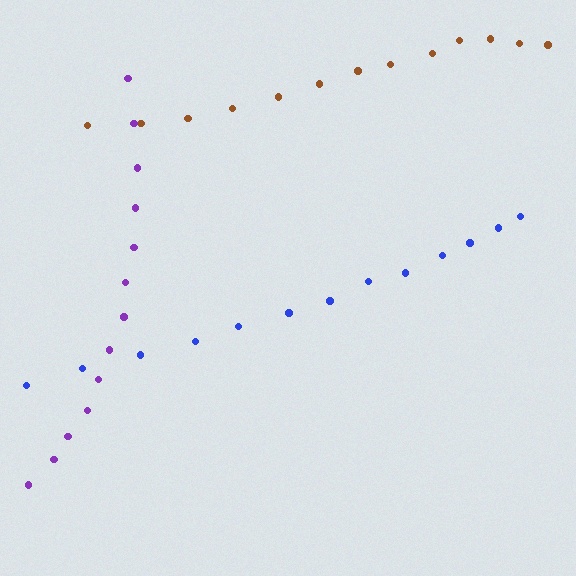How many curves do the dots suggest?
There are 3 distinct paths.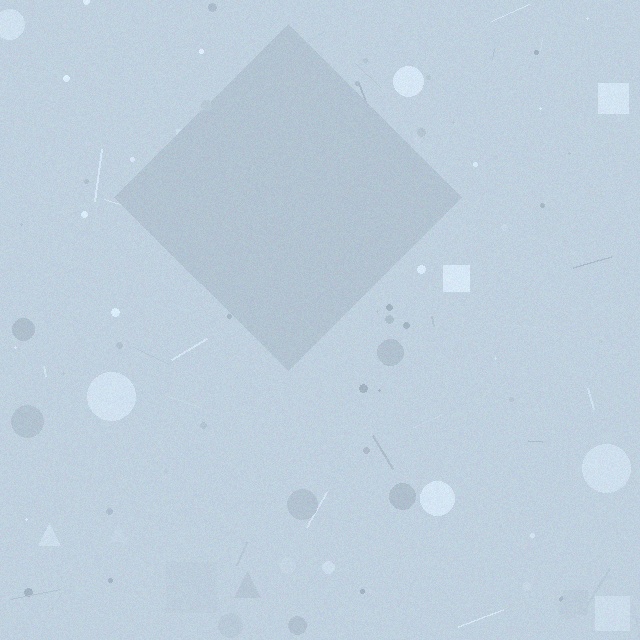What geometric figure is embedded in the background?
A diamond is embedded in the background.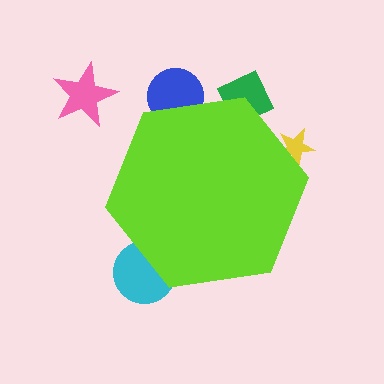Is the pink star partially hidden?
No, the pink star is fully visible.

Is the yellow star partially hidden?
Yes, the yellow star is partially hidden behind the lime hexagon.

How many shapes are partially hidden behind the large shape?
4 shapes are partially hidden.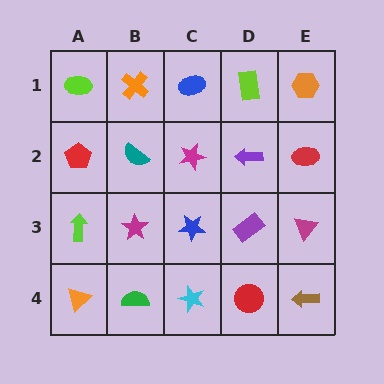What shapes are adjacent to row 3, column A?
A red pentagon (row 2, column A), an orange triangle (row 4, column A), a magenta star (row 3, column B).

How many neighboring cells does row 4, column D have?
3.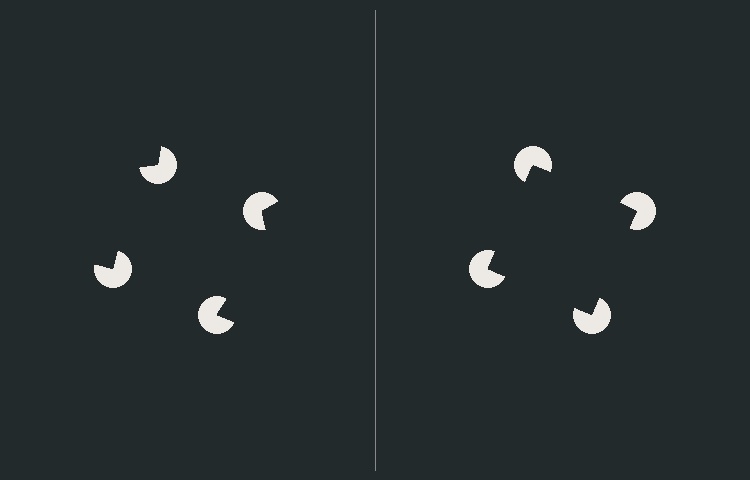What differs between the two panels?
The pac-man discs are positioned identically on both sides; only the wedge orientations differ. On the right they align to a square; on the left they are misaligned.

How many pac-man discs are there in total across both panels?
8 — 4 on each side.